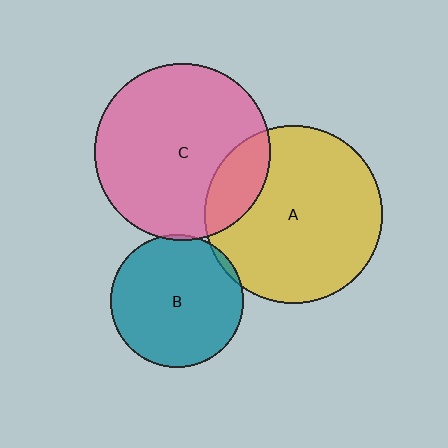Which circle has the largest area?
Circle A (yellow).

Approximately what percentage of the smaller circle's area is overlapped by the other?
Approximately 5%.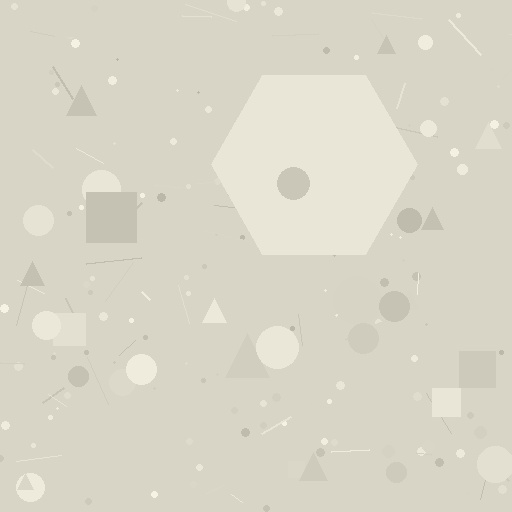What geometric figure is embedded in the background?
A hexagon is embedded in the background.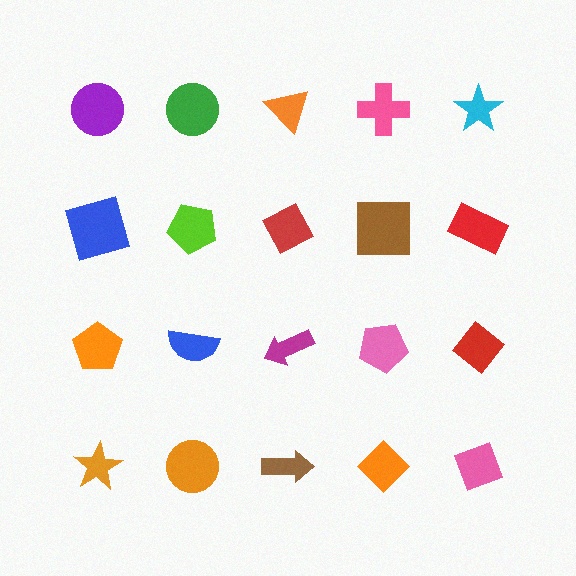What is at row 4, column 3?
A brown arrow.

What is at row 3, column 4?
A pink pentagon.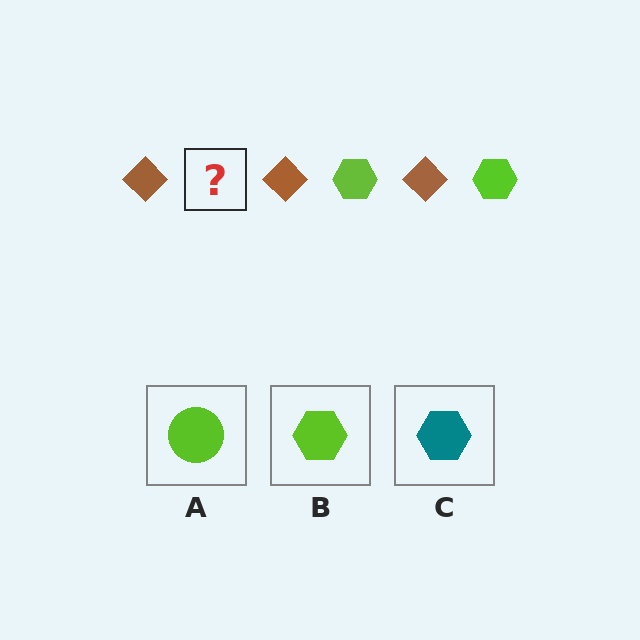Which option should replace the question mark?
Option B.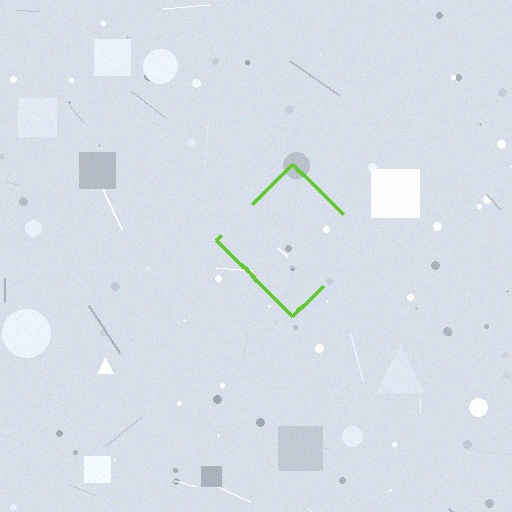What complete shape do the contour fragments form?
The contour fragments form a diamond.